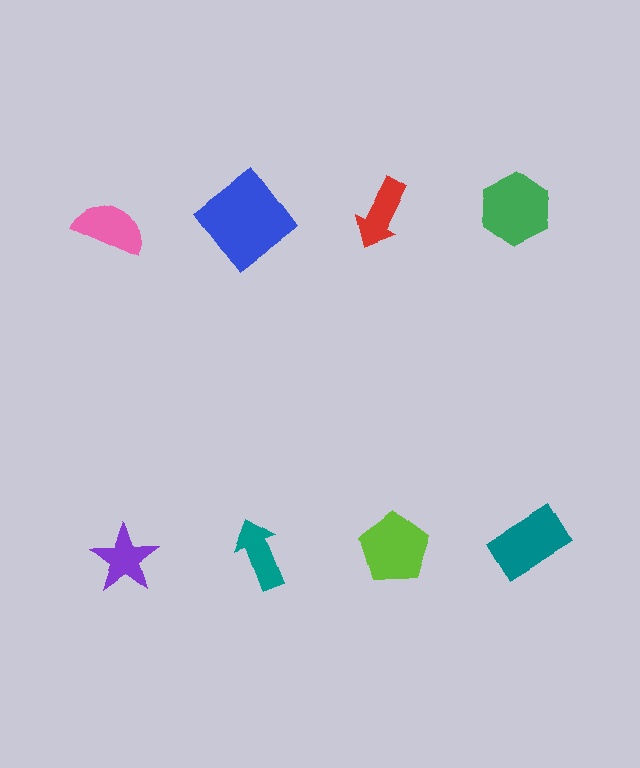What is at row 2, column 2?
A teal arrow.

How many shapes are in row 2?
4 shapes.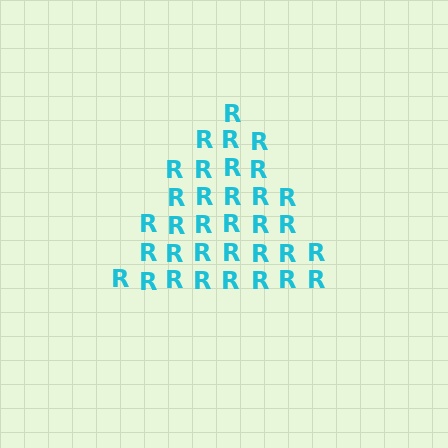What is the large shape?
The large shape is a triangle.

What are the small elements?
The small elements are letter R's.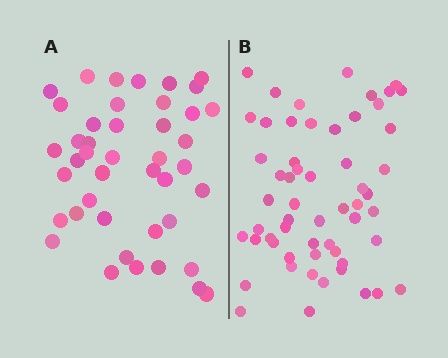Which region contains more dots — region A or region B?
Region B (the right region) has more dots.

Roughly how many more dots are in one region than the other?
Region B has approximately 15 more dots than region A.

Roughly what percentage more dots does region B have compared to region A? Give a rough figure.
About 35% more.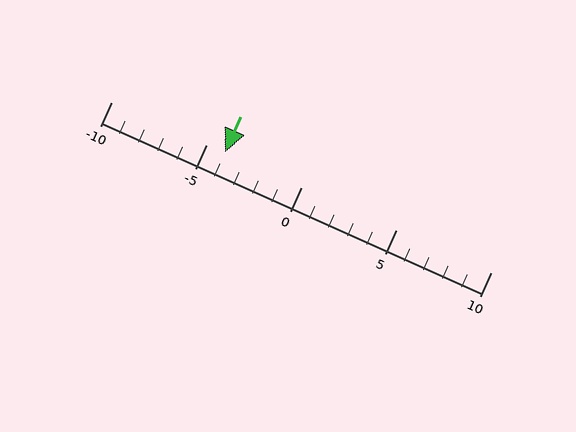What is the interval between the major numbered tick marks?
The major tick marks are spaced 5 units apart.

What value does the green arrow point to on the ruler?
The green arrow points to approximately -4.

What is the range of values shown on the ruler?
The ruler shows values from -10 to 10.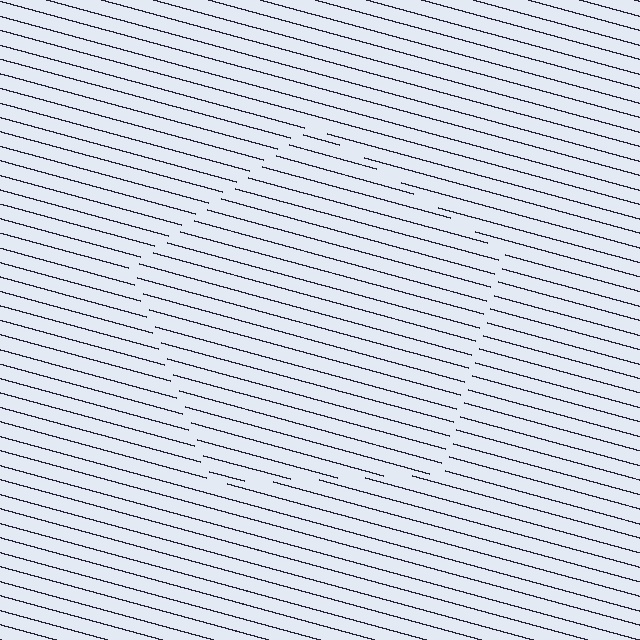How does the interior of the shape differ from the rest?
The interior of the shape contains the same grating, shifted by half a period — the contour is defined by the phase discontinuity where line-ends from the inner and outer gratings abut.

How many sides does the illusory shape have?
5 sides — the line-ends trace a pentagon.